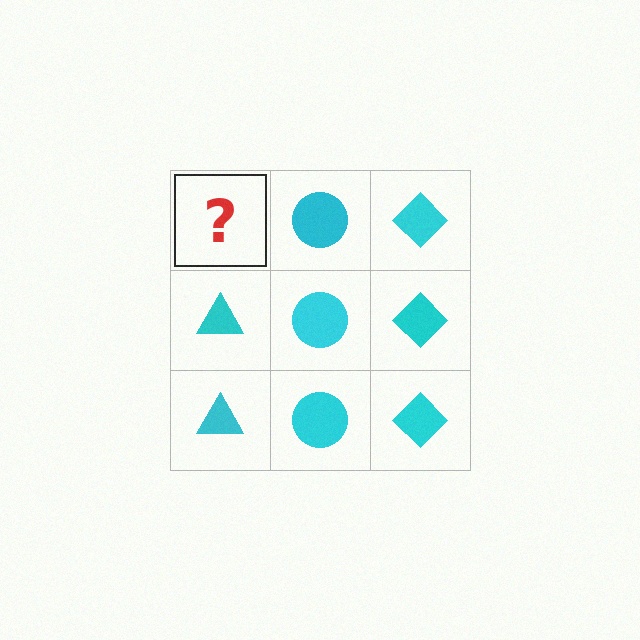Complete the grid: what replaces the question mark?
The question mark should be replaced with a cyan triangle.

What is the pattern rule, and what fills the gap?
The rule is that each column has a consistent shape. The gap should be filled with a cyan triangle.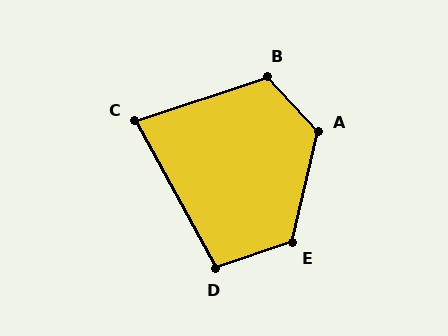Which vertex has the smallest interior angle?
C, at approximately 80 degrees.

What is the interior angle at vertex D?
Approximately 100 degrees (obtuse).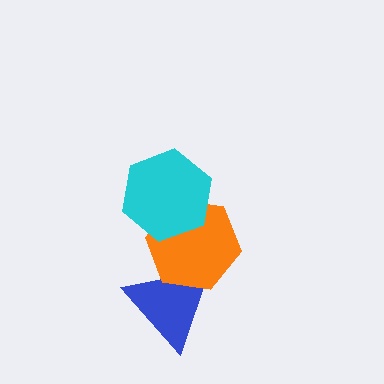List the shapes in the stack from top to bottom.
From top to bottom: the cyan hexagon, the orange hexagon, the blue triangle.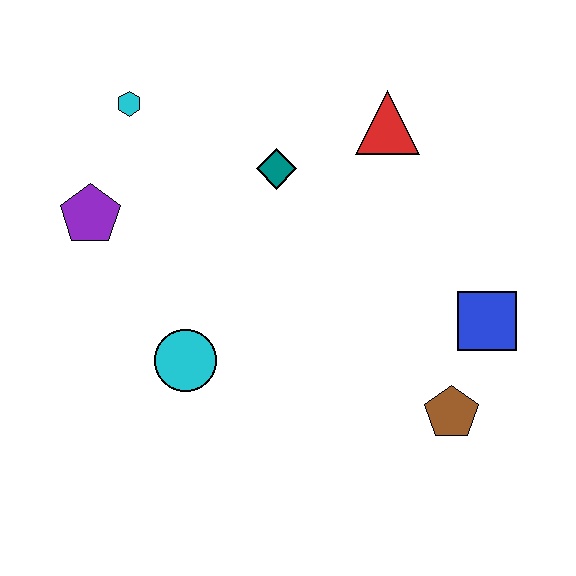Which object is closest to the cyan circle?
The purple pentagon is closest to the cyan circle.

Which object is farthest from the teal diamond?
The brown pentagon is farthest from the teal diamond.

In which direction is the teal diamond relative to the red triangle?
The teal diamond is to the left of the red triangle.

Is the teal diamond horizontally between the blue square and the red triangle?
No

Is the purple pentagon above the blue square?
Yes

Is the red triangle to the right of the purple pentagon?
Yes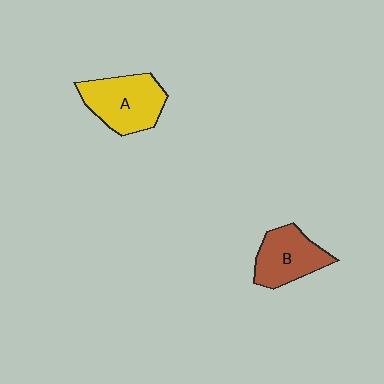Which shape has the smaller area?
Shape B (brown).